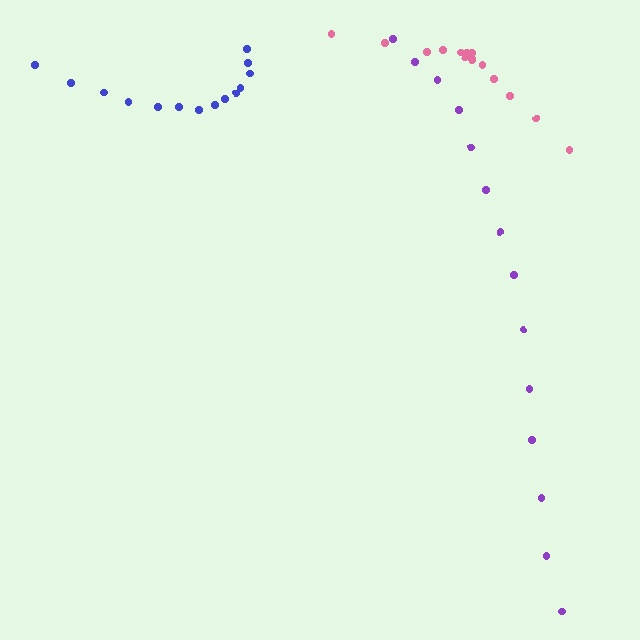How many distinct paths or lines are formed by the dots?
There are 3 distinct paths.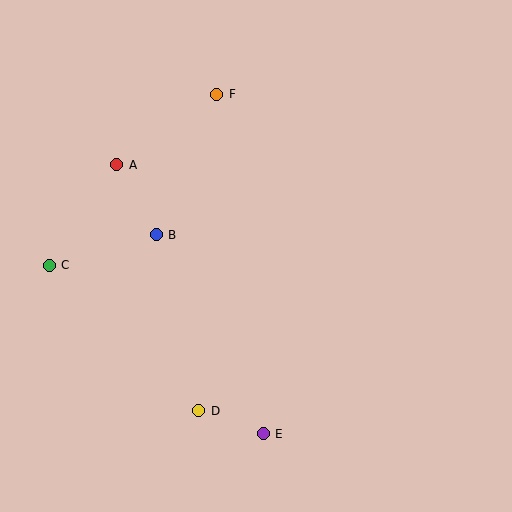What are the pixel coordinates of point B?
Point B is at (156, 235).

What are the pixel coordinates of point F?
Point F is at (217, 94).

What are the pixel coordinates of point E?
Point E is at (263, 434).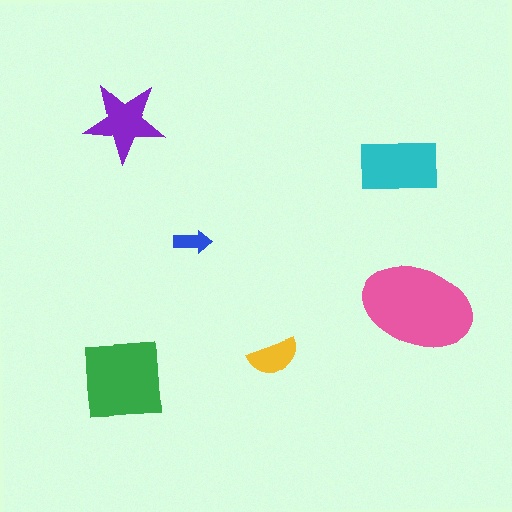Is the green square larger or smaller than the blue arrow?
Larger.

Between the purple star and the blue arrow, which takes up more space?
The purple star.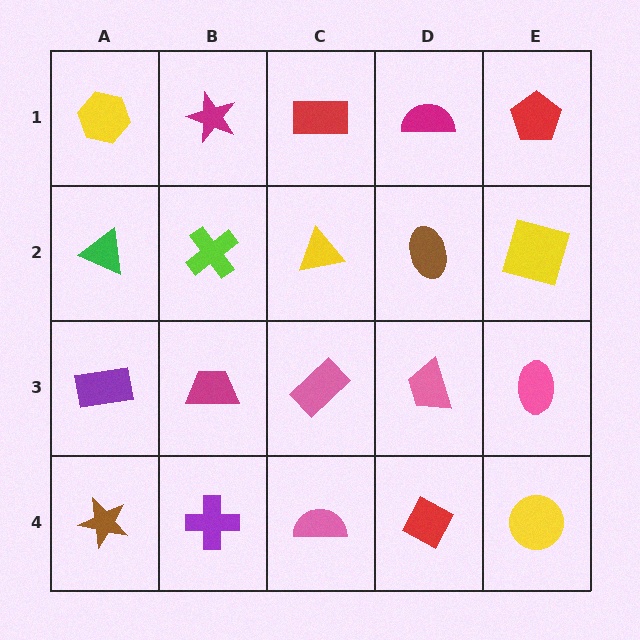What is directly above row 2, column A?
A yellow hexagon.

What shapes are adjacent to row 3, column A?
A green triangle (row 2, column A), a brown star (row 4, column A), a magenta trapezoid (row 3, column B).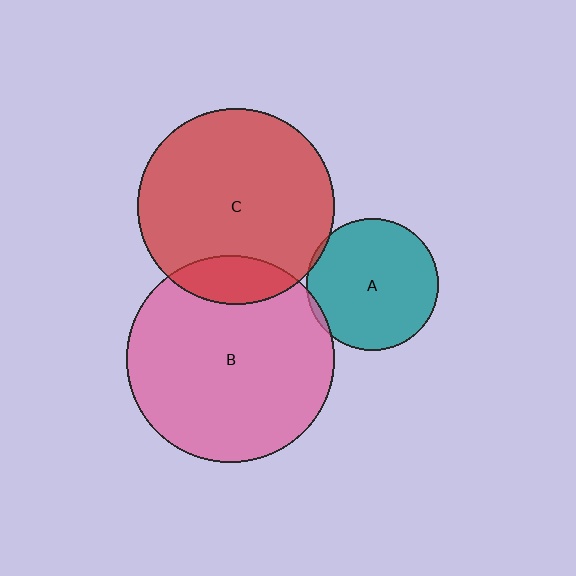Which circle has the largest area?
Circle B (pink).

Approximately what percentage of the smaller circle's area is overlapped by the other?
Approximately 5%.